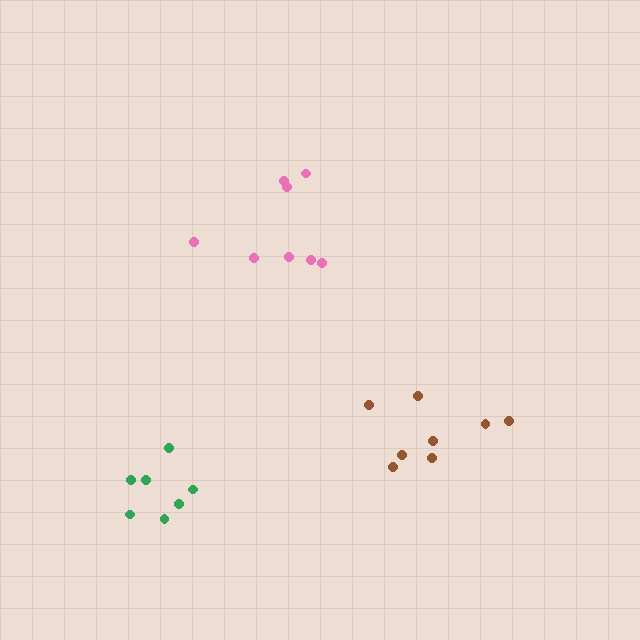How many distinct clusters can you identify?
There are 3 distinct clusters.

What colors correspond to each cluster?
The clusters are colored: brown, green, pink.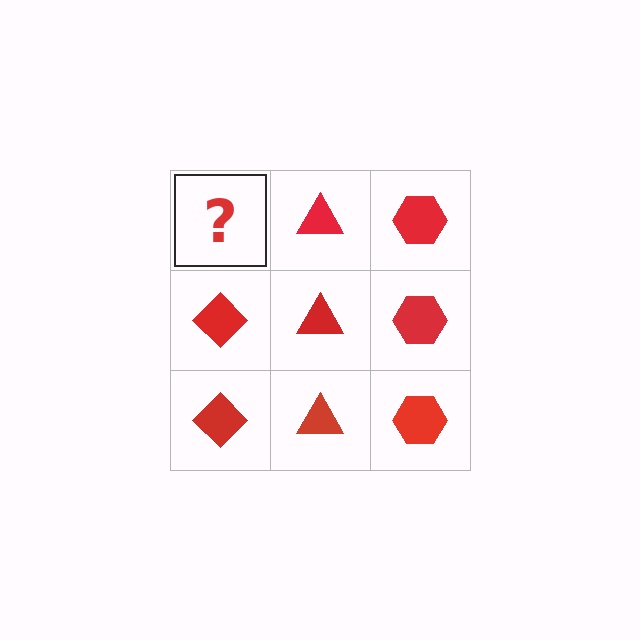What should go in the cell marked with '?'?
The missing cell should contain a red diamond.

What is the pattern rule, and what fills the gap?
The rule is that each column has a consistent shape. The gap should be filled with a red diamond.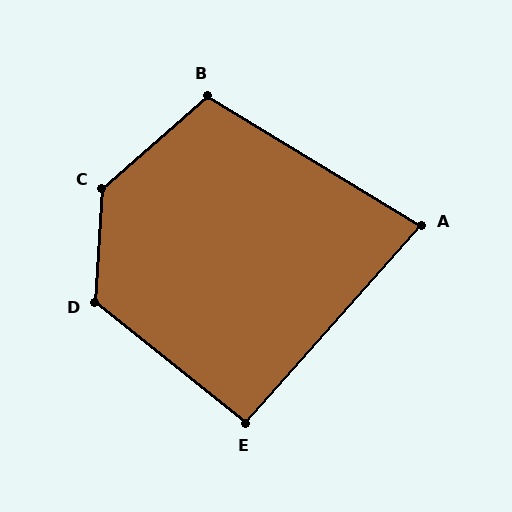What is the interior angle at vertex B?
Approximately 107 degrees (obtuse).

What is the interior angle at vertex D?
Approximately 125 degrees (obtuse).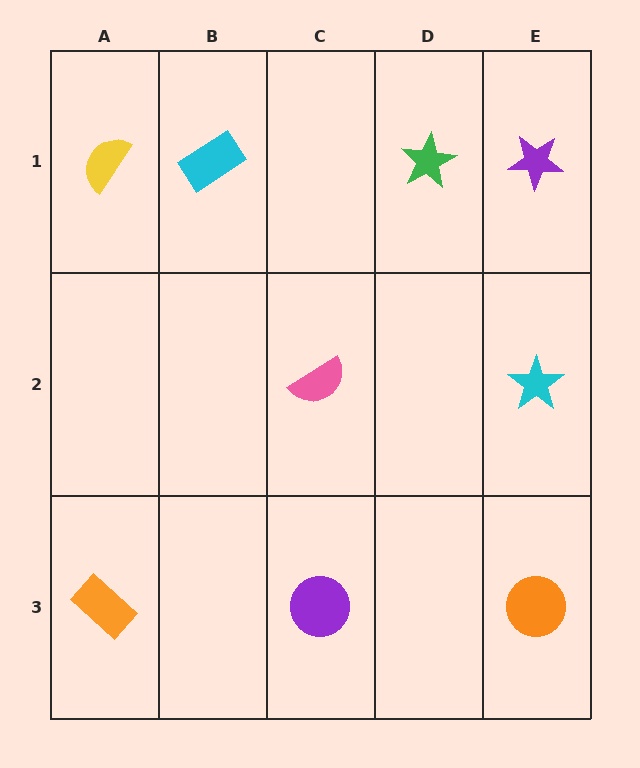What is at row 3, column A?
An orange rectangle.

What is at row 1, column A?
A yellow semicircle.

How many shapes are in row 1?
4 shapes.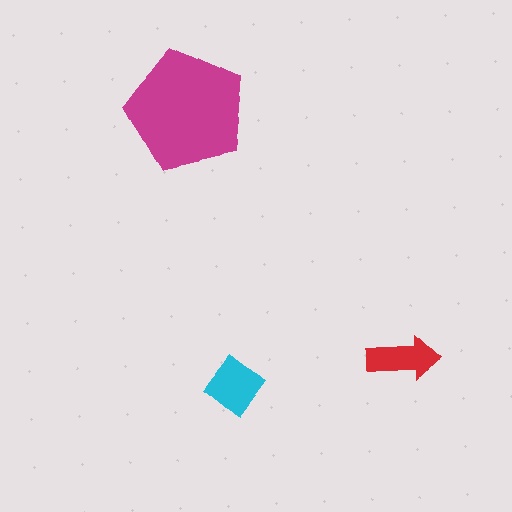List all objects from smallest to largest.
The red arrow, the cyan diamond, the magenta pentagon.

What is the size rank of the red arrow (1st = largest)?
3rd.